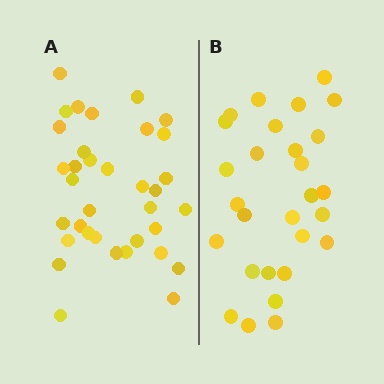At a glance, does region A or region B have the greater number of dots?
Region A (the left region) has more dots.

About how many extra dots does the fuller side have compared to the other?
Region A has roughly 8 or so more dots than region B.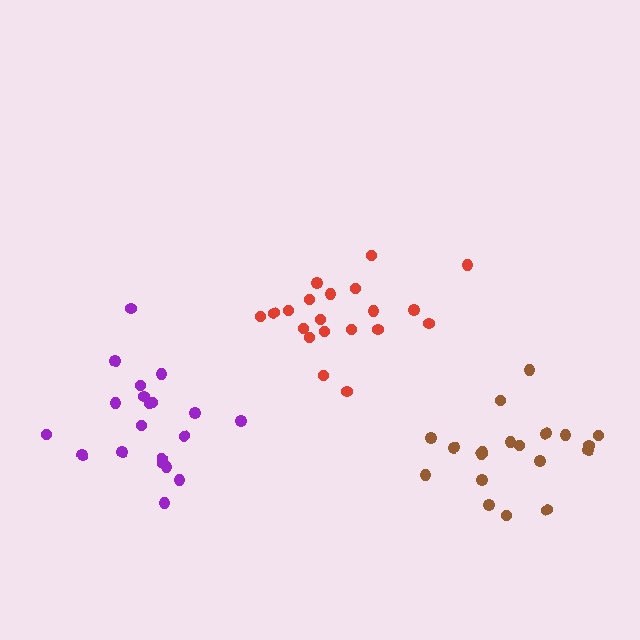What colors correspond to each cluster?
The clusters are colored: red, purple, brown.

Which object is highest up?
The red cluster is topmost.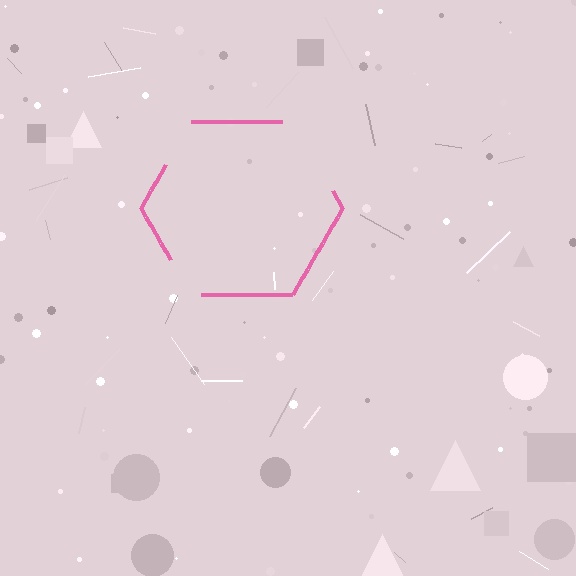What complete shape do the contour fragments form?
The contour fragments form a hexagon.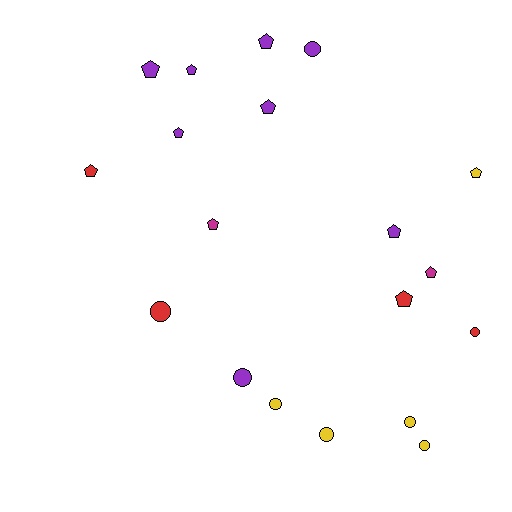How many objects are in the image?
There are 19 objects.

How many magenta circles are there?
There are no magenta circles.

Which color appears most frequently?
Purple, with 8 objects.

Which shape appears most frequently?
Pentagon, with 11 objects.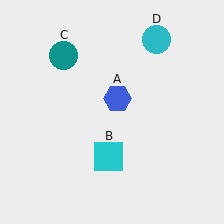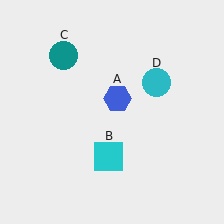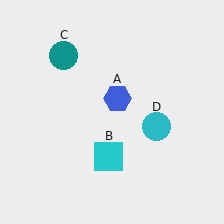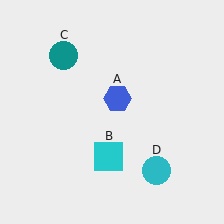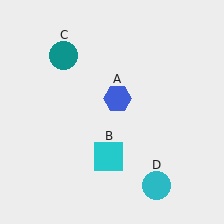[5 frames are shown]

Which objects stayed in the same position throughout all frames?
Blue hexagon (object A) and cyan square (object B) and teal circle (object C) remained stationary.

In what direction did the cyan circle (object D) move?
The cyan circle (object D) moved down.